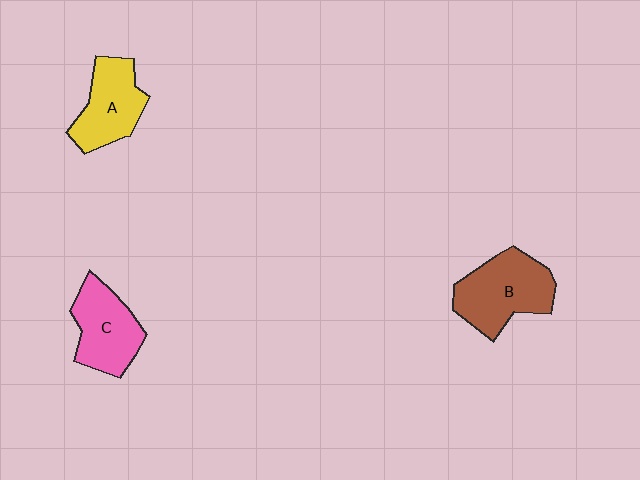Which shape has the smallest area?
Shape A (yellow).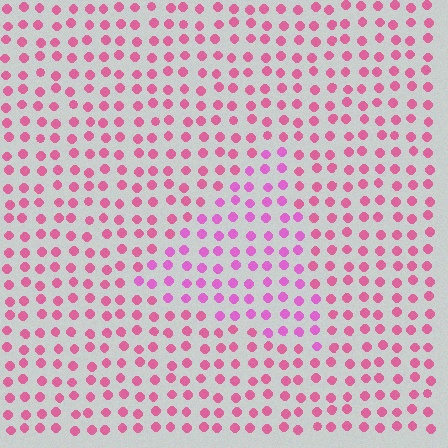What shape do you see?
I see a triangle.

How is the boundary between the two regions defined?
The boundary is defined purely by a slight shift in hue (about 25 degrees). Spacing, size, and orientation are identical on both sides.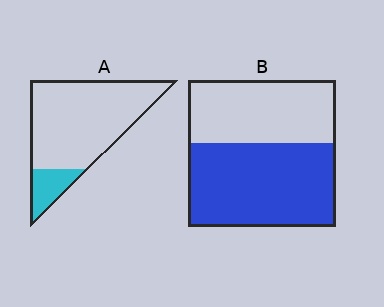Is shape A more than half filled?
No.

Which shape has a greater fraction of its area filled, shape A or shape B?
Shape B.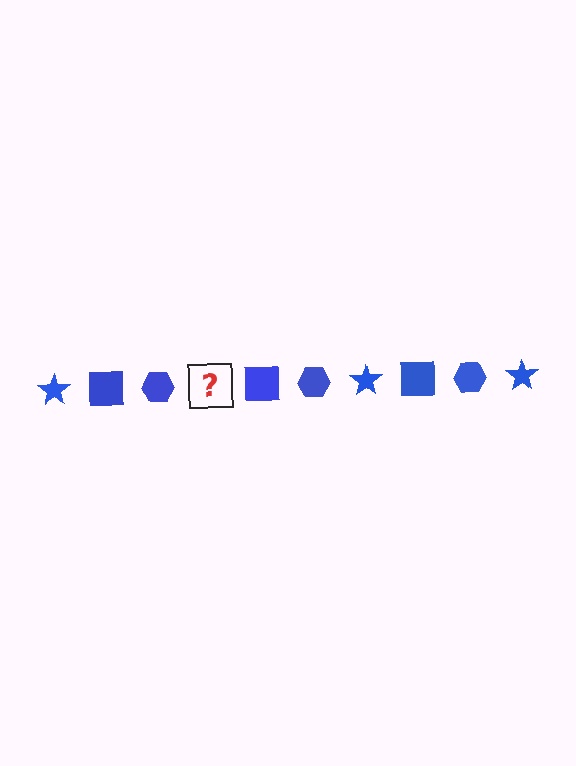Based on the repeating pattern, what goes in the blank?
The blank should be a blue star.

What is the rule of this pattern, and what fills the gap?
The rule is that the pattern cycles through star, square, hexagon shapes in blue. The gap should be filled with a blue star.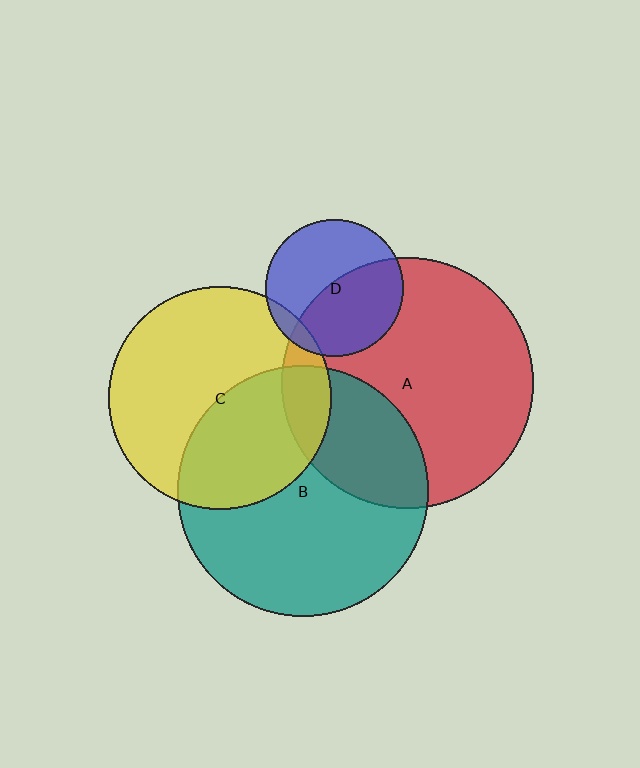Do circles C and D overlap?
Yes.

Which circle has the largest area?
Circle A (red).